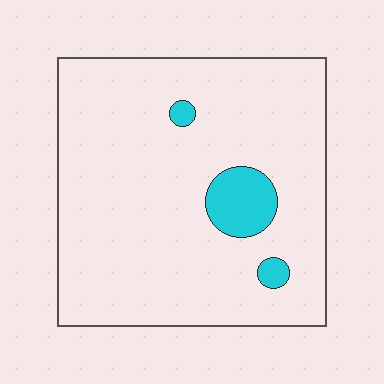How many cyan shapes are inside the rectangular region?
3.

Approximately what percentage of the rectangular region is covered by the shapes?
Approximately 10%.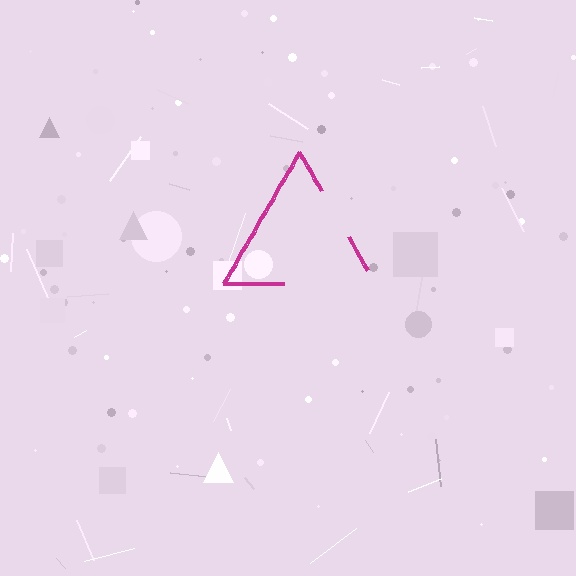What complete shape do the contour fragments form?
The contour fragments form a triangle.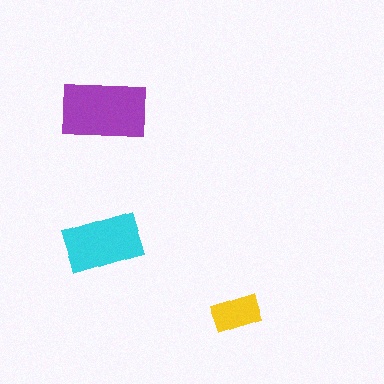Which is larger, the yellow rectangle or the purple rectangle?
The purple one.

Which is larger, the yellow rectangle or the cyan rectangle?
The cyan one.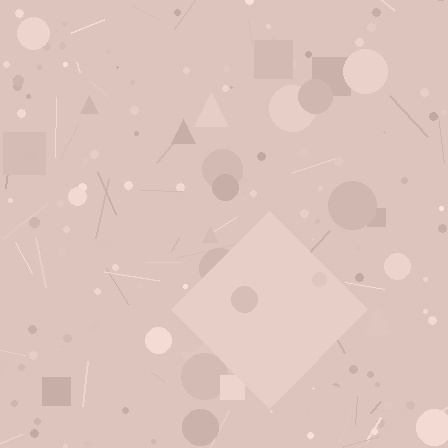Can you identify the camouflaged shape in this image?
The camouflaged shape is a diamond.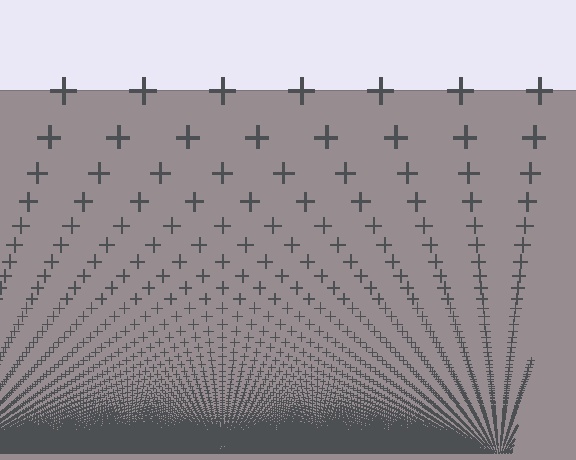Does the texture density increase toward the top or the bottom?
Density increases toward the bottom.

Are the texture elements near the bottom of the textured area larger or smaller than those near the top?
Smaller. The gradient is inverted — elements near the bottom are smaller and denser.